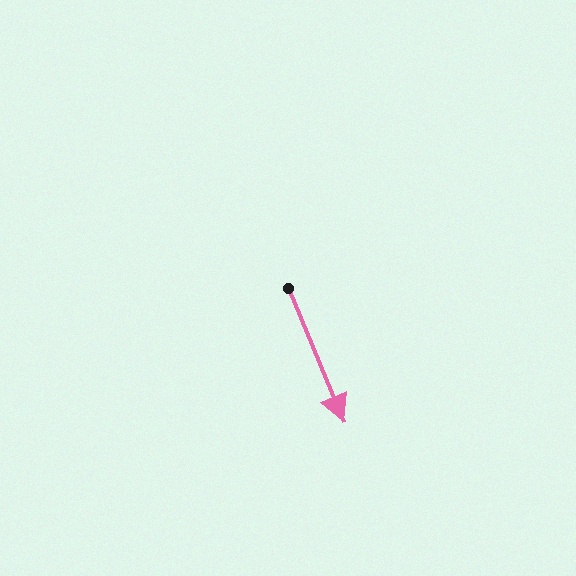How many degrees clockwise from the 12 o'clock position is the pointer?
Approximately 157 degrees.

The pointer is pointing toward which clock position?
Roughly 5 o'clock.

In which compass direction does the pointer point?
Southeast.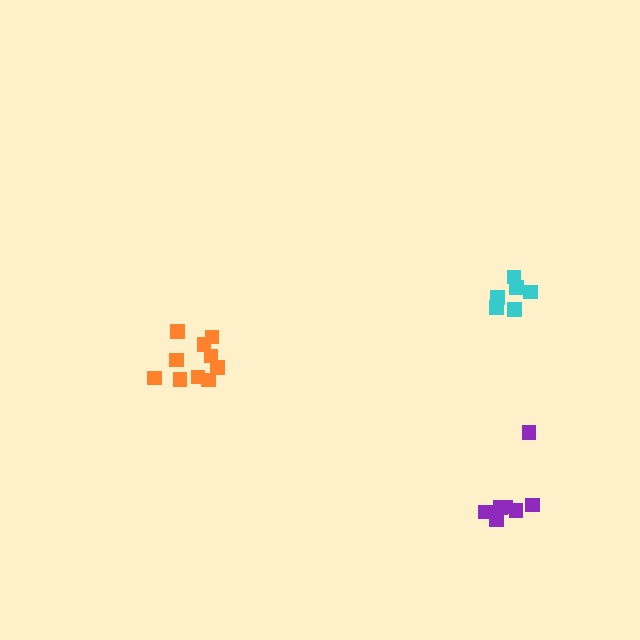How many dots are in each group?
Group 1: 7 dots, Group 2: 10 dots, Group 3: 6 dots (23 total).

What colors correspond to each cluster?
The clusters are colored: purple, orange, cyan.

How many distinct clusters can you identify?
There are 3 distinct clusters.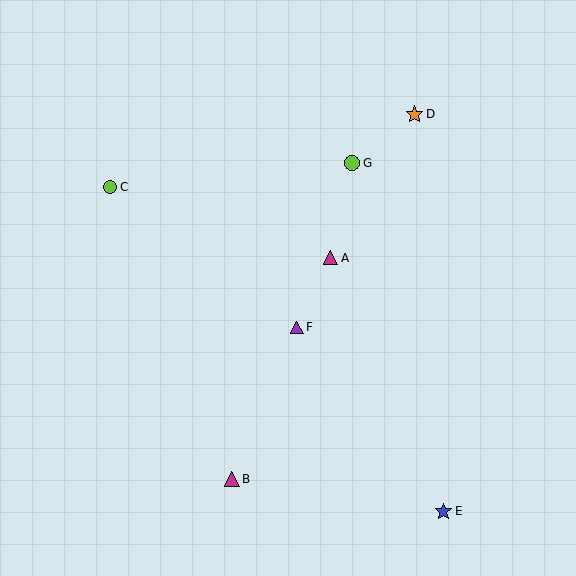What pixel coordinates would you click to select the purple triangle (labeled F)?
Click at (297, 327) to select the purple triangle F.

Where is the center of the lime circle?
The center of the lime circle is at (110, 187).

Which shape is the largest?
The orange star (labeled D) is the largest.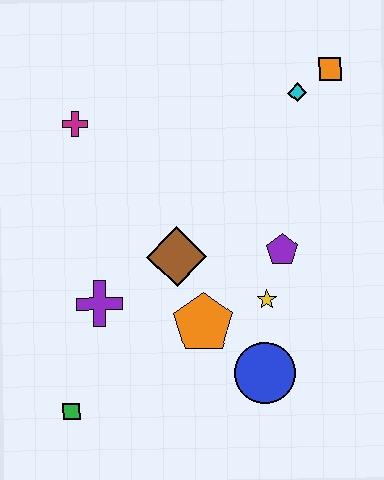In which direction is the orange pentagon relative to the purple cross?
The orange pentagon is to the right of the purple cross.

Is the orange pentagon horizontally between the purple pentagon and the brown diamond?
Yes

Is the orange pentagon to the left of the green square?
No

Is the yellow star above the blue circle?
Yes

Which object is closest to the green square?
The purple cross is closest to the green square.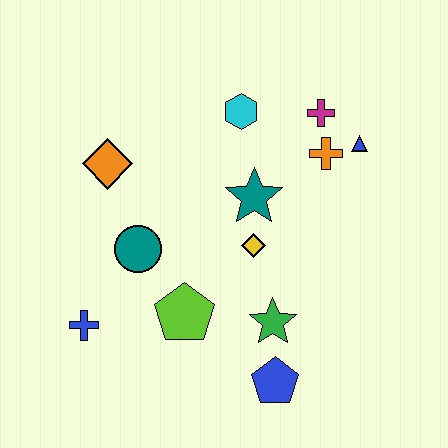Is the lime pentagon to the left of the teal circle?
No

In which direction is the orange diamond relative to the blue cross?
The orange diamond is above the blue cross.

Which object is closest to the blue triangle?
The orange cross is closest to the blue triangle.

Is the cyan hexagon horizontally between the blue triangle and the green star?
No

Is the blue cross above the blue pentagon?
Yes